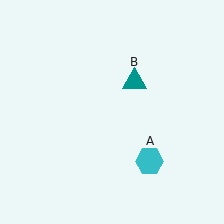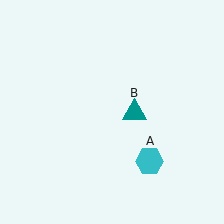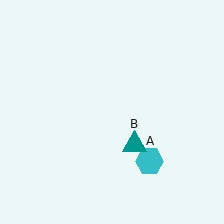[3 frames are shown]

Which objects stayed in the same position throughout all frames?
Cyan hexagon (object A) remained stationary.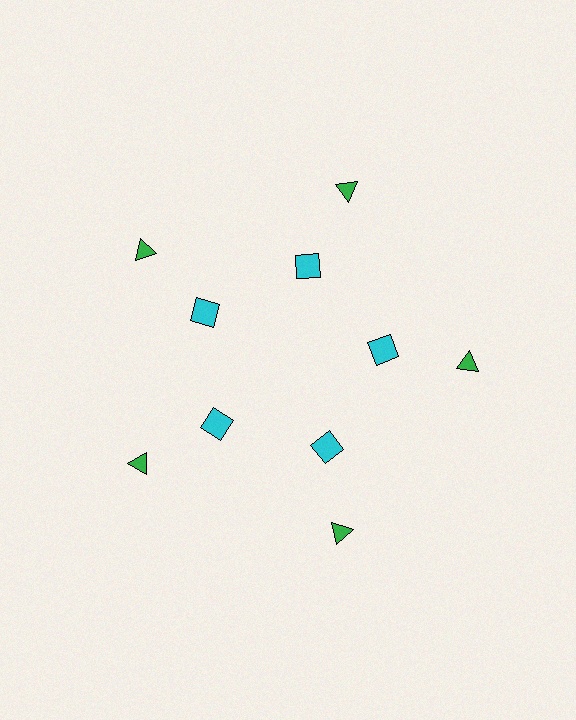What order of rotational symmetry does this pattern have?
This pattern has 5-fold rotational symmetry.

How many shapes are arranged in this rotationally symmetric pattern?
There are 10 shapes, arranged in 5 groups of 2.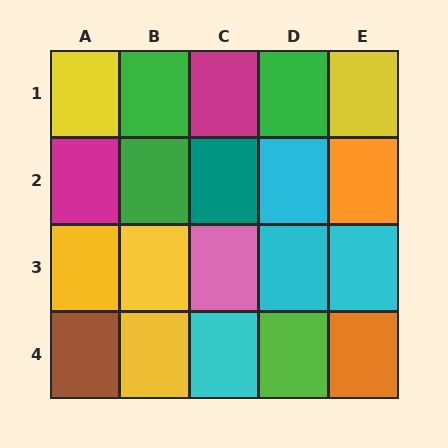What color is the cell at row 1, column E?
Yellow.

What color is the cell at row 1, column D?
Green.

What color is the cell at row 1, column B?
Green.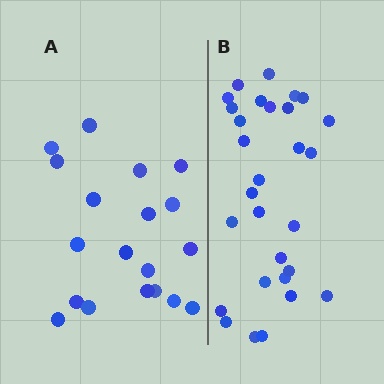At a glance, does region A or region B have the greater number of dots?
Region B (the right region) has more dots.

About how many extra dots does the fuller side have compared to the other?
Region B has roughly 10 or so more dots than region A.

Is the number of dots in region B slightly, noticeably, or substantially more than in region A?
Region B has substantially more. The ratio is roughly 1.5 to 1.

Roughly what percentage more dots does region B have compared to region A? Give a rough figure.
About 55% more.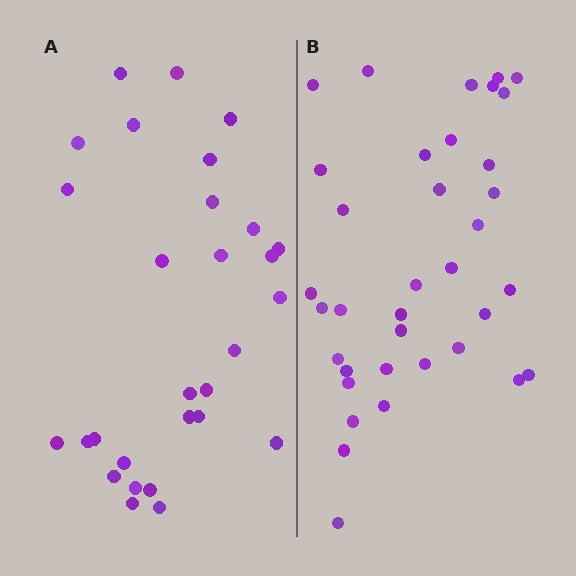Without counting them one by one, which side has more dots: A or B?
Region B (the right region) has more dots.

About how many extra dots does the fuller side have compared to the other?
Region B has roughly 8 or so more dots than region A.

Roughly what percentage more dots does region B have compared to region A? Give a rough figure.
About 25% more.